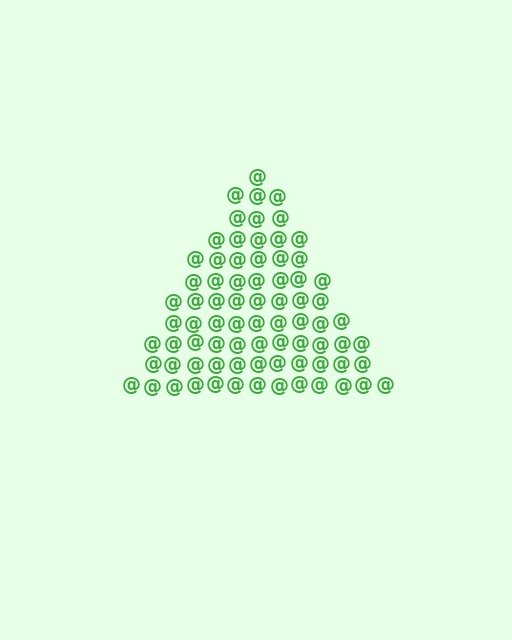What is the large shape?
The large shape is a triangle.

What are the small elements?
The small elements are at signs.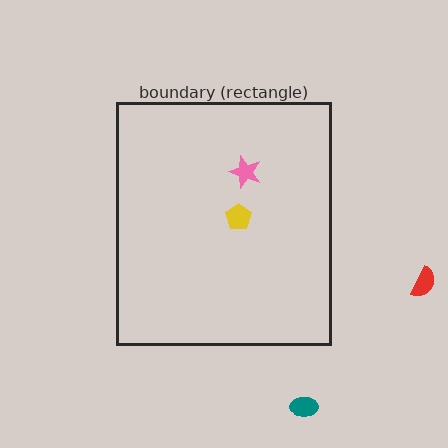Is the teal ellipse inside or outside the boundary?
Outside.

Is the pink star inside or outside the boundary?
Inside.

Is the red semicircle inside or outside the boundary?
Outside.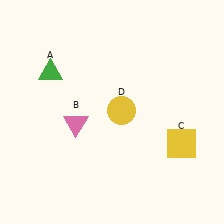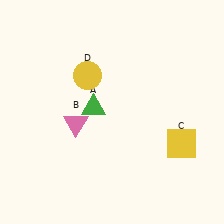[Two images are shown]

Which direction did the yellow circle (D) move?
The yellow circle (D) moved up.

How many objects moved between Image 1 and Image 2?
2 objects moved between the two images.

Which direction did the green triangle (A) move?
The green triangle (A) moved right.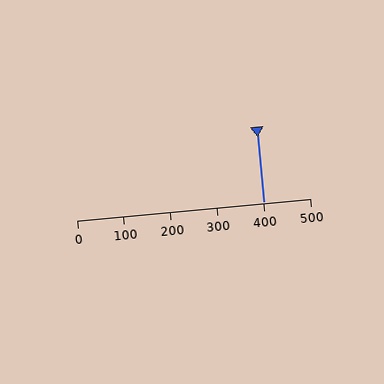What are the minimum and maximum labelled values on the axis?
The axis runs from 0 to 500.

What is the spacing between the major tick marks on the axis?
The major ticks are spaced 100 apart.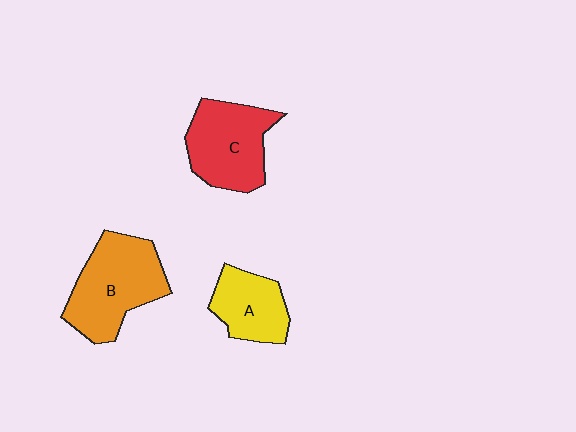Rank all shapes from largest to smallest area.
From largest to smallest: B (orange), C (red), A (yellow).